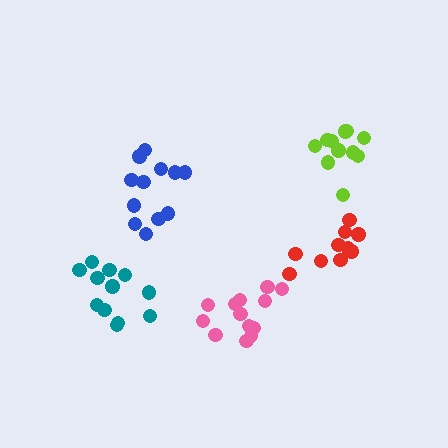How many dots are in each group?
Group 1: 13 dots, Group 2: 12 dots, Group 3: 12 dots, Group 4: 10 dots, Group 5: 11 dots (58 total).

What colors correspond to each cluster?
The clusters are colored: pink, blue, teal, red, lime.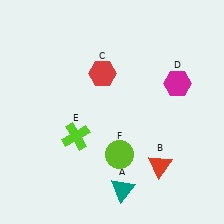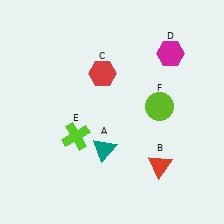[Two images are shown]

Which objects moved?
The objects that moved are: the teal triangle (A), the magenta hexagon (D), the lime circle (F).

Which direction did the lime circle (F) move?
The lime circle (F) moved up.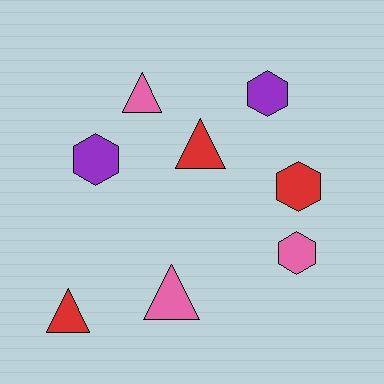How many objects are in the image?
There are 8 objects.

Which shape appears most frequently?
Hexagon, with 4 objects.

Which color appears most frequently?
Red, with 3 objects.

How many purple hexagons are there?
There are 2 purple hexagons.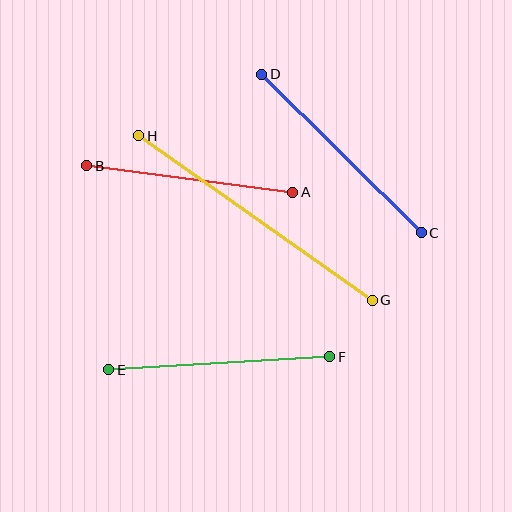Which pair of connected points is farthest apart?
Points G and H are farthest apart.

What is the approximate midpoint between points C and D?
The midpoint is at approximately (342, 153) pixels.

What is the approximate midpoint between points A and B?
The midpoint is at approximately (190, 179) pixels.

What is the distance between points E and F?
The distance is approximately 221 pixels.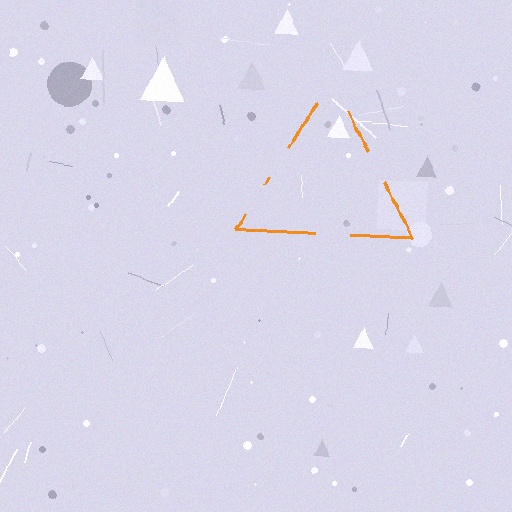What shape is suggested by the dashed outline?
The dashed outline suggests a triangle.